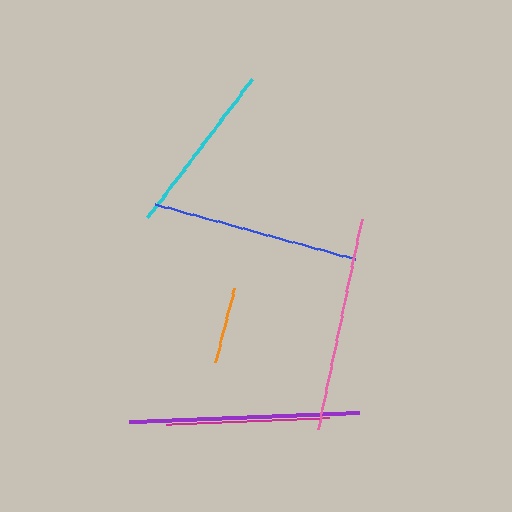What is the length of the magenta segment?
The magenta segment is approximately 163 pixels long.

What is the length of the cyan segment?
The cyan segment is approximately 174 pixels long.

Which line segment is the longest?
The purple line is the longest at approximately 231 pixels.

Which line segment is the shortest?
The orange line is the shortest at approximately 77 pixels.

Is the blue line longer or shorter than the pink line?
The pink line is longer than the blue line.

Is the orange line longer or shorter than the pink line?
The pink line is longer than the orange line.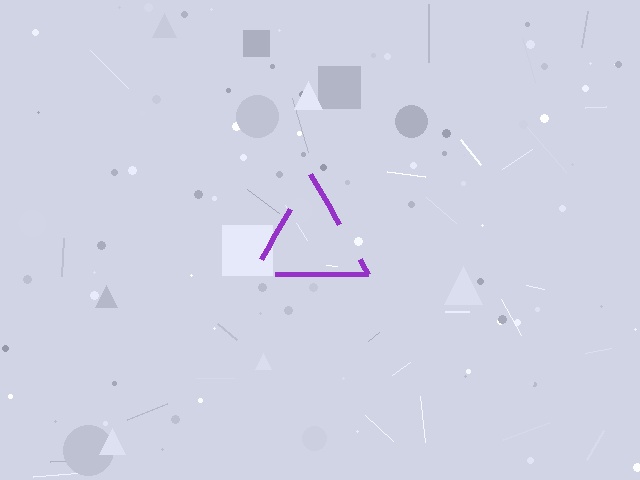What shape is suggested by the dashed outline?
The dashed outline suggests a triangle.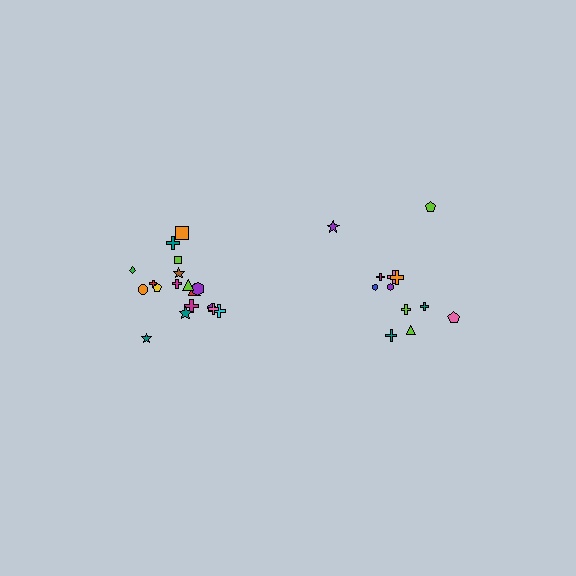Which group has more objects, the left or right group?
The left group.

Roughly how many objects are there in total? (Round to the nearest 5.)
Roughly 30 objects in total.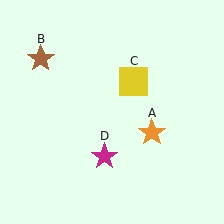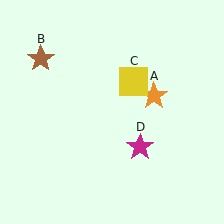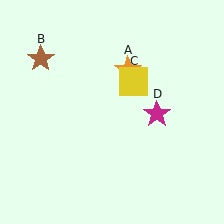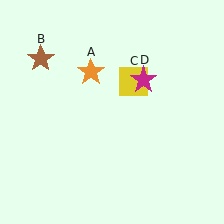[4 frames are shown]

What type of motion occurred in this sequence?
The orange star (object A), magenta star (object D) rotated counterclockwise around the center of the scene.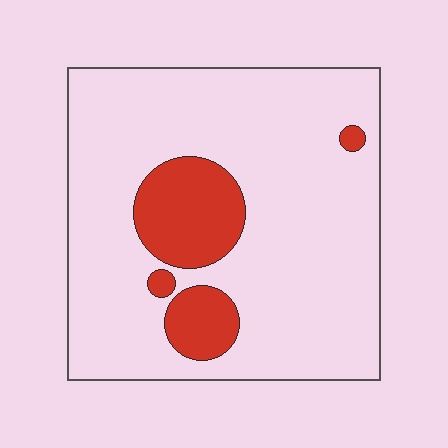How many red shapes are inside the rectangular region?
4.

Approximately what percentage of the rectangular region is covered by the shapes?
Approximately 15%.